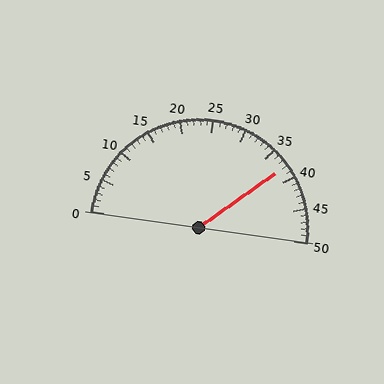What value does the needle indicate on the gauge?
The needle indicates approximately 38.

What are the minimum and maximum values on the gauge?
The gauge ranges from 0 to 50.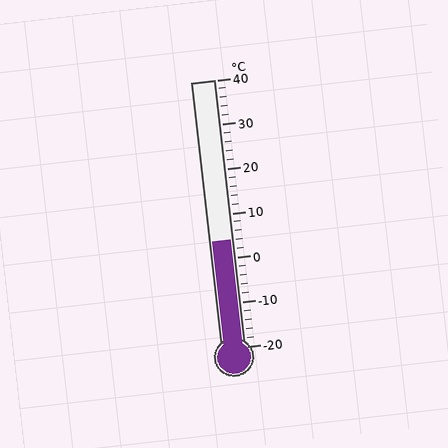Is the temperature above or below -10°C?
The temperature is above -10°C.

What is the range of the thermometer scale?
The thermometer scale ranges from -20°C to 40°C.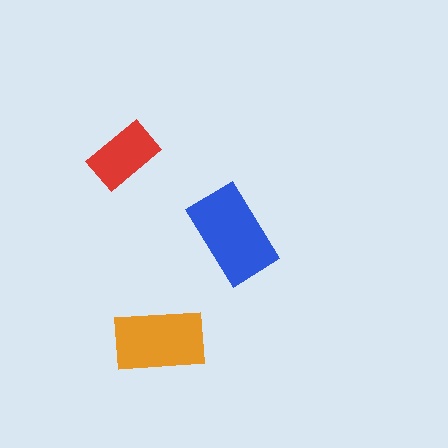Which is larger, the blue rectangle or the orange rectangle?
The blue one.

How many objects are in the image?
There are 3 objects in the image.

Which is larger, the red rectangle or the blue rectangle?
The blue one.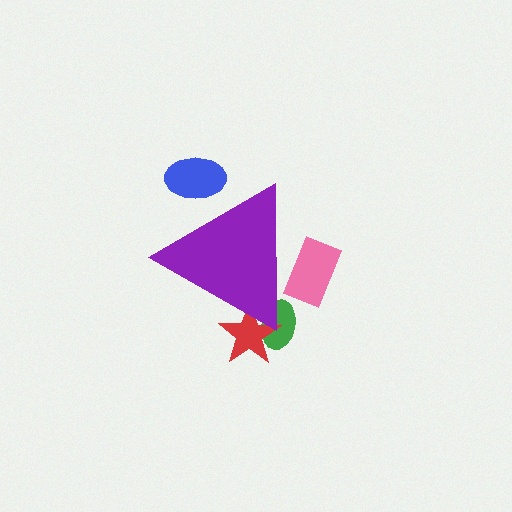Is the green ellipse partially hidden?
Yes, the green ellipse is partially hidden behind the purple triangle.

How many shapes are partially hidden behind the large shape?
4 shapes are partially hidden.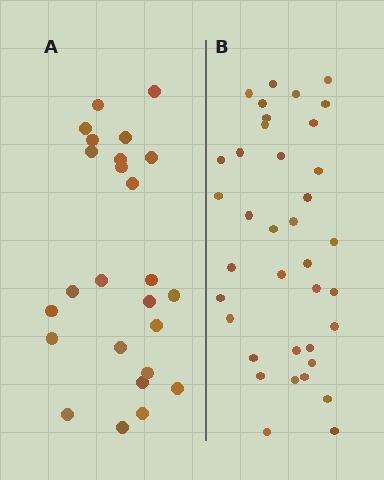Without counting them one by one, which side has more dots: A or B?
Region B (the right region) has more dots.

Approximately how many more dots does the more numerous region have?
Region B has roughly 12 or so more dots than region A.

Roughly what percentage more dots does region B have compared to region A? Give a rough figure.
About 50% more.